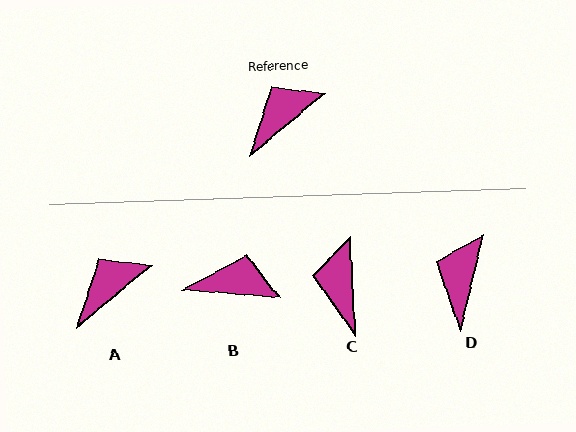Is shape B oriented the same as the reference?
No, it is off by about 44 degrees.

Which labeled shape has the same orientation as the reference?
A.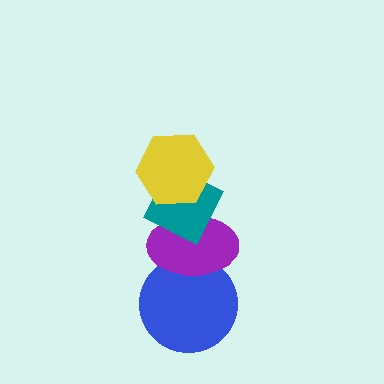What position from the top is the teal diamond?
The teal diamond is 2nd from the top.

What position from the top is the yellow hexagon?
The yellow hexagon is 1st from the top.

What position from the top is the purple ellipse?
The purple ellipse is 3rd from the top.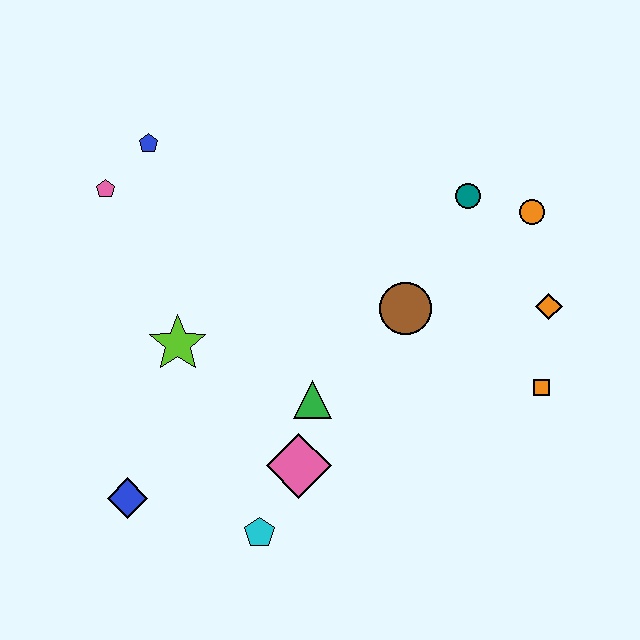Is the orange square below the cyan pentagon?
No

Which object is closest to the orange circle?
The teal circle is closest to the orange circle.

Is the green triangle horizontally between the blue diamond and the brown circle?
Yes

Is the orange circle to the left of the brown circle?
No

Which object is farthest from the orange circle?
The blue diamond is farthest from the orange circle.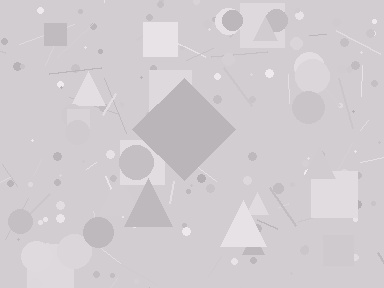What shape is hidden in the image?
A diamond is hidden in the image.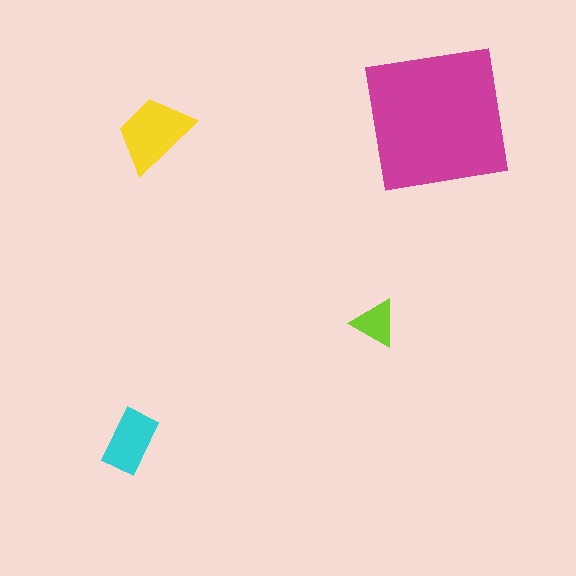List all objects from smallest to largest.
The lime triangle, the cyan rectangle, the yellow trapezoid, the magenta square.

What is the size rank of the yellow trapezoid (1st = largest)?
2nd.